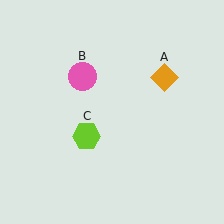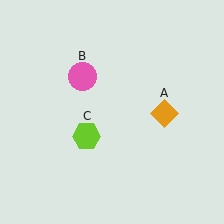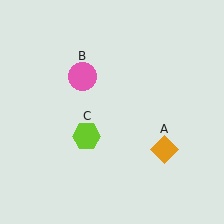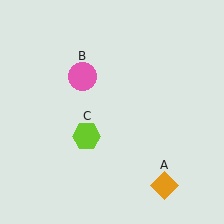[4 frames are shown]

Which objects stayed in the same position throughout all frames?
Pink circle (object B) and lime hexagon (object C) remained stationary.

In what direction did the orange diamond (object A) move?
The orange diamond (object A) moved down.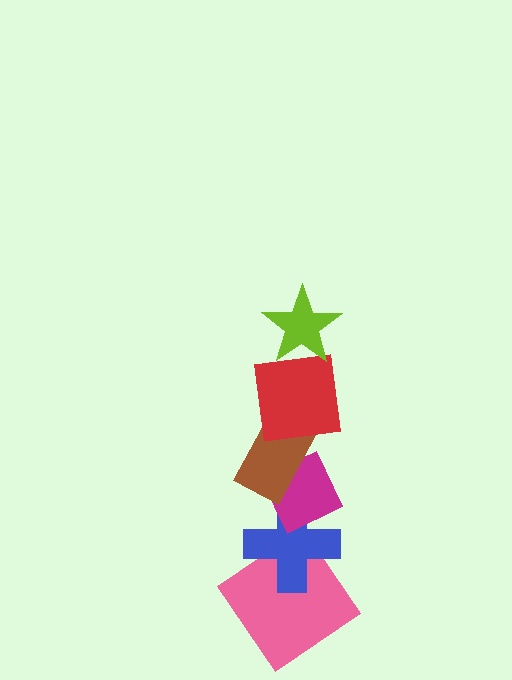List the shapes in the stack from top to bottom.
From top to bottom: the lime star, the red square, the brown rectangle, the magenta diamond, the blue cross, the pink diamond.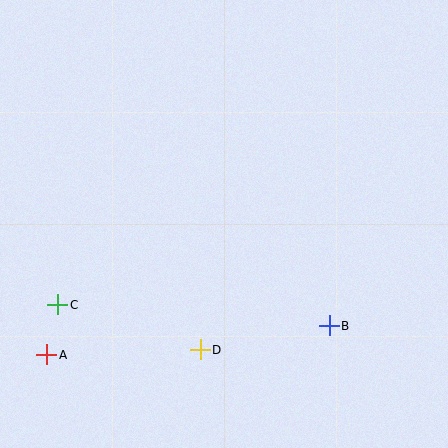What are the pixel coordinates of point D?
Point D is at (200, 350).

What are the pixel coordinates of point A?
Point A is at (47, 355).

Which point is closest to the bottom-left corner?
Point A is closest to the bottom-left corner.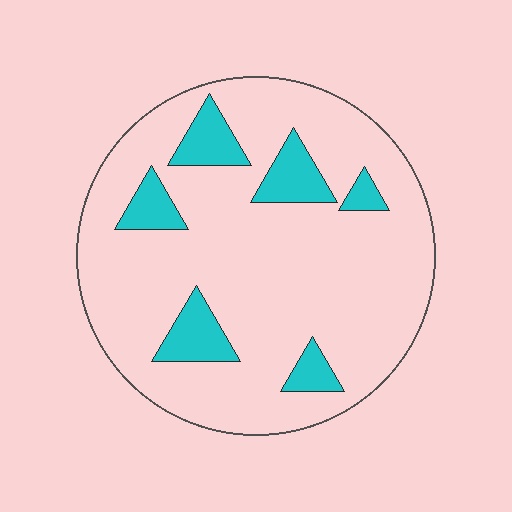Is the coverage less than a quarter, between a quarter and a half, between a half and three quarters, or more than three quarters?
Less than a quarter.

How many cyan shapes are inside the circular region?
6.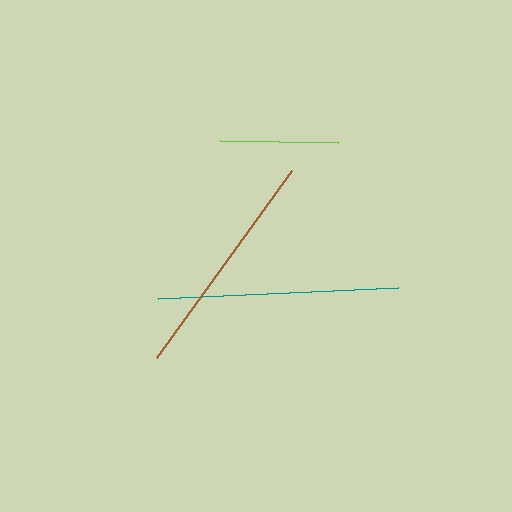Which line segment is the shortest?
The lime line is the shortest at approximately 118 pixels.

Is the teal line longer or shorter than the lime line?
The teal line is longer than the lime line.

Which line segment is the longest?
The teal line is the longest at approximately 240 pixels.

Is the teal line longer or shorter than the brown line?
The teal line is longer than the brown line.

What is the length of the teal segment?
The teal segment is approximately 240 pixels long.